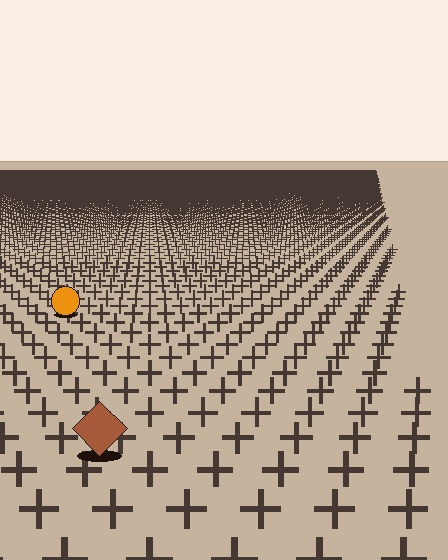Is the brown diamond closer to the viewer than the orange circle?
Yes. The brown diamond is closer — you can tell from the texture gradient: the ground texture is coarser near it.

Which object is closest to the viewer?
The brown diamond is closest. The texture marks near it are larger and more spread out.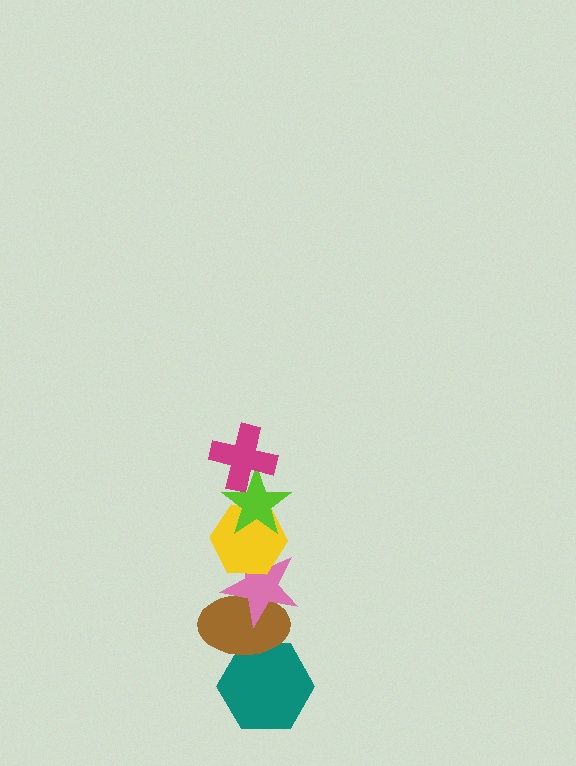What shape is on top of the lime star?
The magenta cross is on top of the lime star.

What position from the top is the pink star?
The pink star is 4th from the top.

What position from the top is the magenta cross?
The magenta cross is 1st from the top.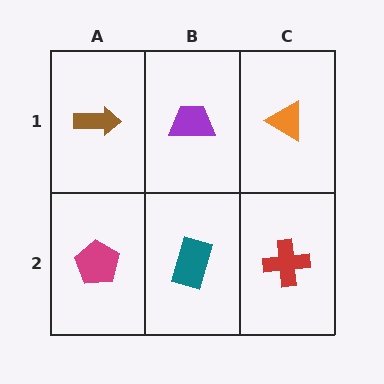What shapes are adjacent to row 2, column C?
An orange triangle (row 1, column C), a teal rectangle (row 2, column B).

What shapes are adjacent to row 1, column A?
A magenta pentagon (row 2, column A), a purple trapezoid (row 1, column B).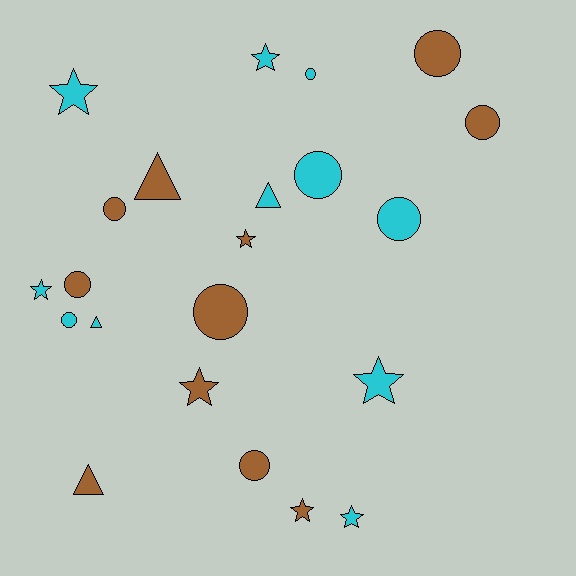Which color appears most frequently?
Brown, with 11 objects.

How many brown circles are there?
There are 6 brown circles.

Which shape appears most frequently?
Circle, with 10 objects.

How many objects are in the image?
There are 22 objects.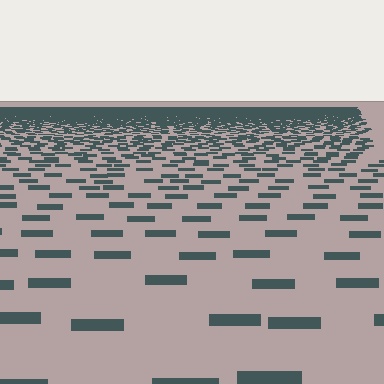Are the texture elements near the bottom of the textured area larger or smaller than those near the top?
Larger. Near the bottom, elements are closer to the viewer and appear at a bigger on-screen size.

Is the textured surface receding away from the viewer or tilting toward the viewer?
The surface is receding away from the viewer. Texture elements get smaller and denser toward the top.